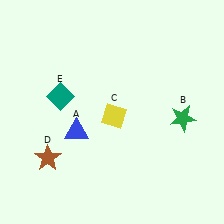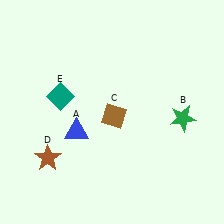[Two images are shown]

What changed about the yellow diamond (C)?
In Image 1, C is yellow. In Image 2, it changed to brown.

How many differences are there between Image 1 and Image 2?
There is 1 difference between the two images.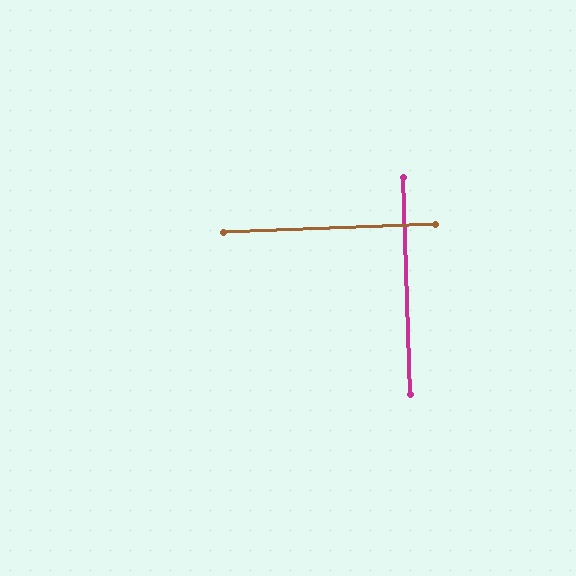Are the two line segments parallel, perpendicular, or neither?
Perpendicular — they meet at approximately 89°.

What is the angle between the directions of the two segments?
Approximately 89 degrees.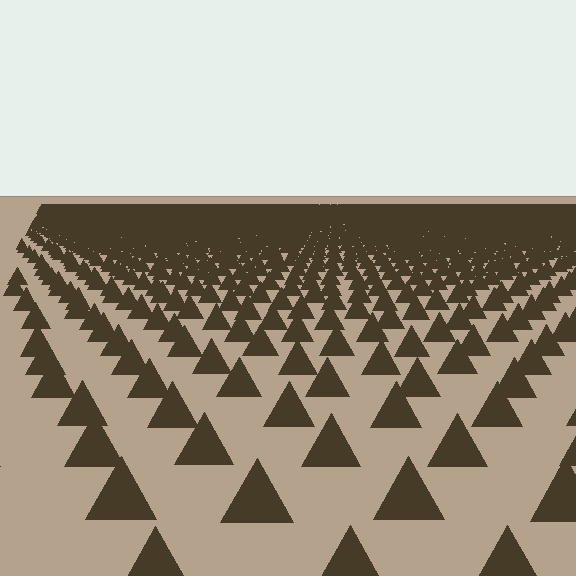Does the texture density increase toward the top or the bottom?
Density increases toward the top.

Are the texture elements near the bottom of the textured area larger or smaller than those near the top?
Larger. Near the bottom, elements are closer to the viewer and appear at a bigger on-screen size.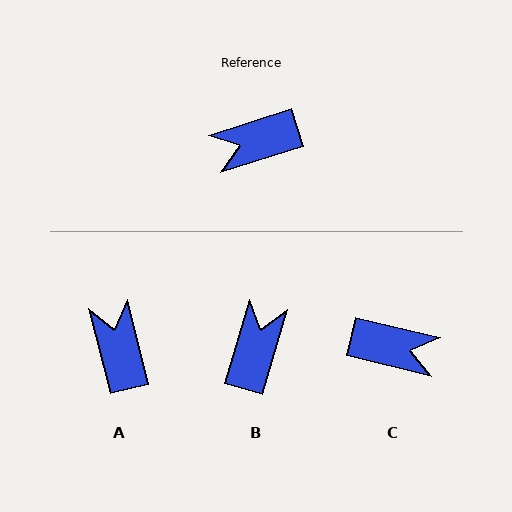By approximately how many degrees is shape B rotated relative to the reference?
Approximately 124 degrees clockwise.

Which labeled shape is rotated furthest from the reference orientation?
C, about 148 degrees away.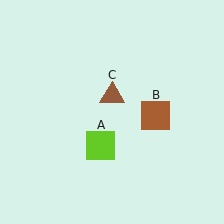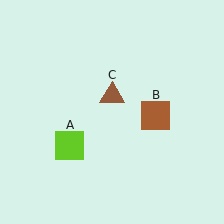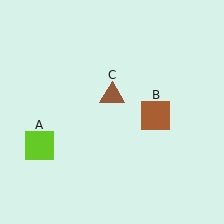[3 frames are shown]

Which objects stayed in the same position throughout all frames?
Brown square (object B) and brown triangle (object C) remained stationary.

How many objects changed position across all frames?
1 object changed position: lime square (object A).